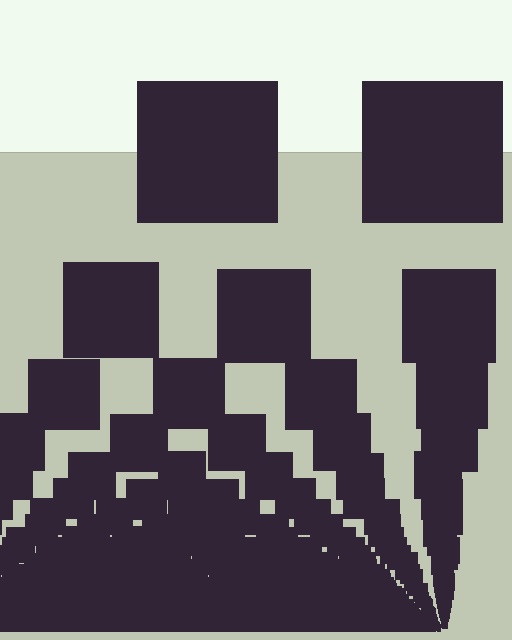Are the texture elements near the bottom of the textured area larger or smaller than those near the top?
Smaller. The gradient is inverted — elements near the bottom are smaller and denser.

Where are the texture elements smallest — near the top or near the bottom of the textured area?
Near the bottom.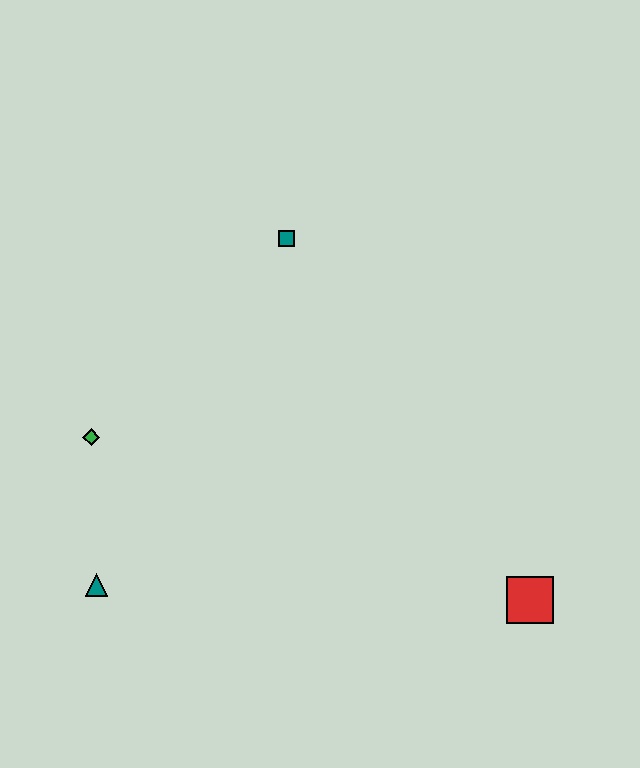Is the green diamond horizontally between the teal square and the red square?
No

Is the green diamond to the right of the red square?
No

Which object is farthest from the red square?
The green diamond is farthest from the red square.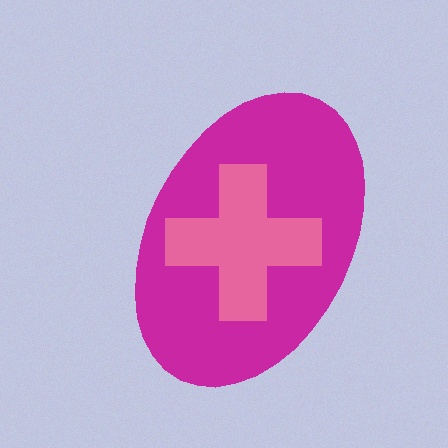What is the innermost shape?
The pink cross.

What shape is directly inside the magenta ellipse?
The pink cross.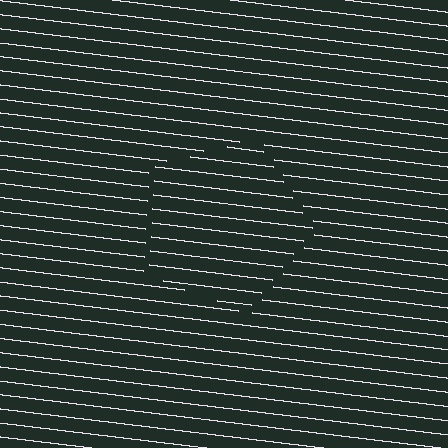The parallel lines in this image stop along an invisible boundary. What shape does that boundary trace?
An illusory pentagon. The interior of the shape contains the same grating, shifted by half a period — the contour is defined by the phase discontinuity where line-ends from the inner and outer gratings abut.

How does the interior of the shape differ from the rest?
The interior of the shape contains the same grating, shifted by half a period — the contour is defined by the phase discontinuity where line-ends from the inner and outer gratings abut.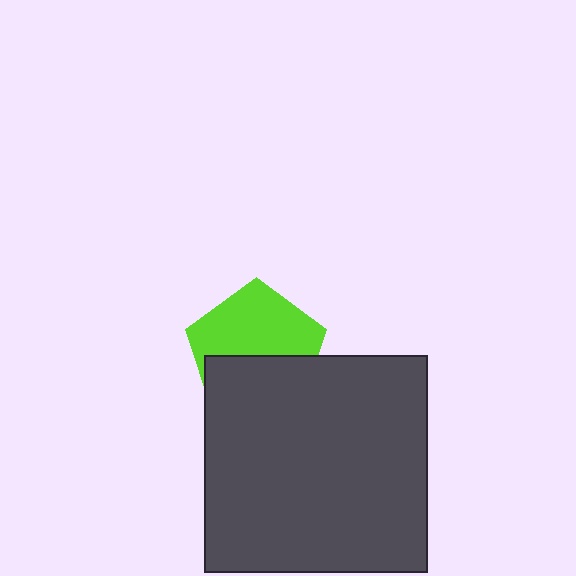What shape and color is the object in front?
The object in front is a dark gray rectangle.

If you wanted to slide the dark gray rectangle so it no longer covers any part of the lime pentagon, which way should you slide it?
Slide it down — that is the most direct way to separate the two shapes.